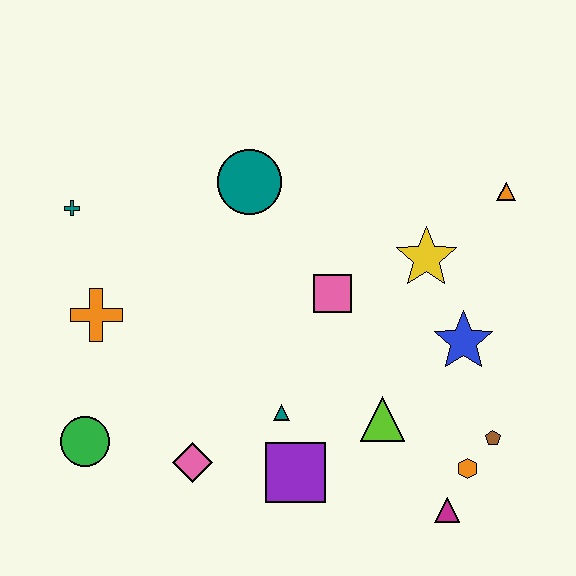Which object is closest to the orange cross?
The teal cross is closest to the orange cross.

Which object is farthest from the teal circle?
The magenta triangle is farthest from the teal circle.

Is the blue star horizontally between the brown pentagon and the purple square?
Yes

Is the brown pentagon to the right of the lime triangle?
Yes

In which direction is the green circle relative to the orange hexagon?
The green circle is to the left of the orange hexagon.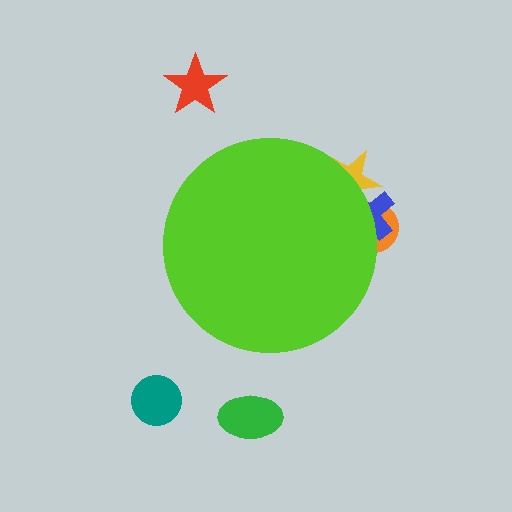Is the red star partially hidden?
No, the red star is fully visible.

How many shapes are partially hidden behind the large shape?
3 shapes are partially hidden.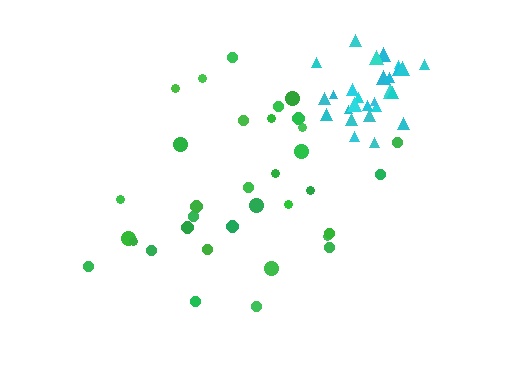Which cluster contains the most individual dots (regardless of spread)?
Green (34).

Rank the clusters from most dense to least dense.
cyan, green.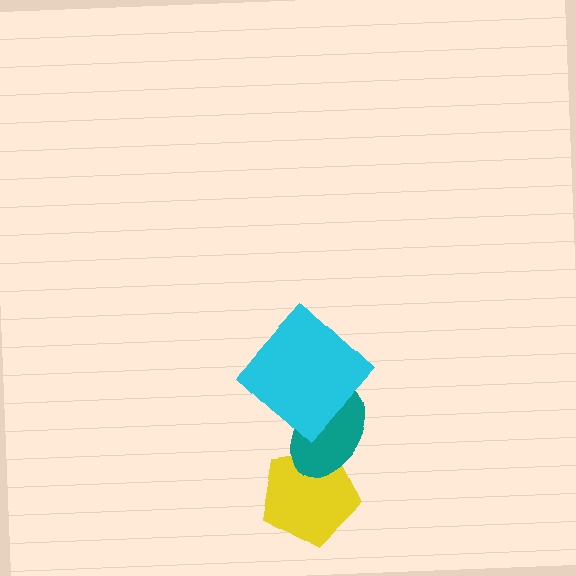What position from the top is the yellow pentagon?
The yellow pentagon is 3rd from the top.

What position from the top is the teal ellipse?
The teal ellipse is 2nd from the top.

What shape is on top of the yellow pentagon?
The teal ellipse is on top of the yellow pentagon.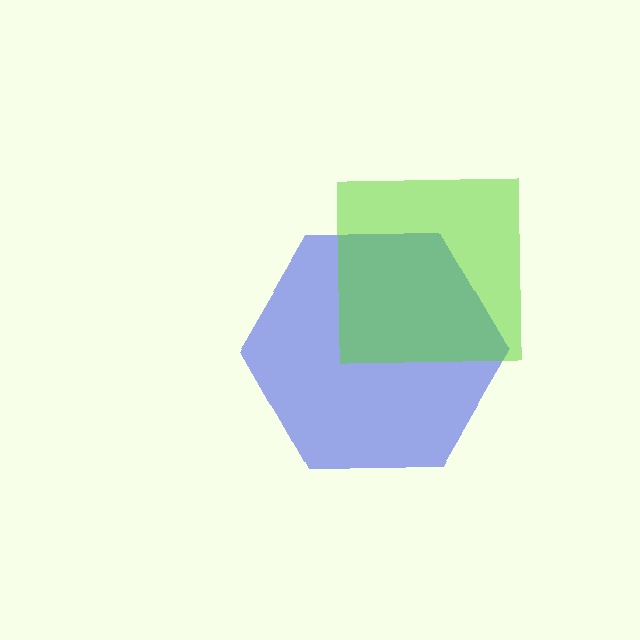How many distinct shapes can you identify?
There are 2 distinct shapes: a blue hexagon, a lime square.